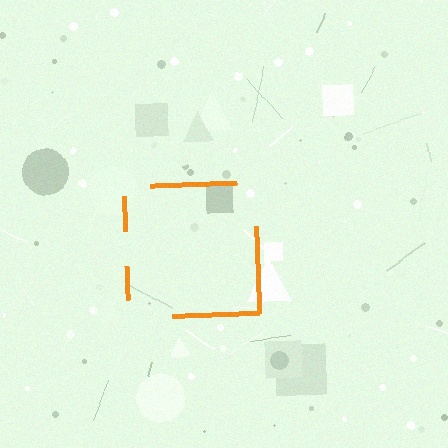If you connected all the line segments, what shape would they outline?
They would outline a square.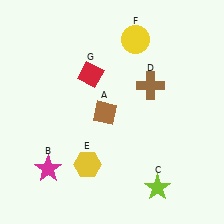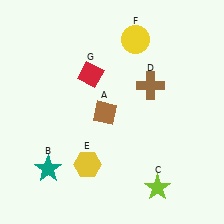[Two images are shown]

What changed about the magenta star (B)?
In Image 1, B is magenta. In Image 2, it changed to teal.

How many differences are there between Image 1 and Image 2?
There is 1 difference between the two images.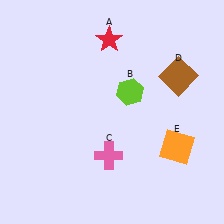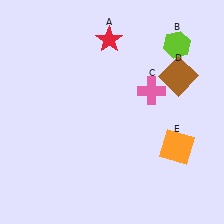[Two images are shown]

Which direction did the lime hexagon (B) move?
The lime hexagon (B) moved up.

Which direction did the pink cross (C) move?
The pink cross (C) moved up.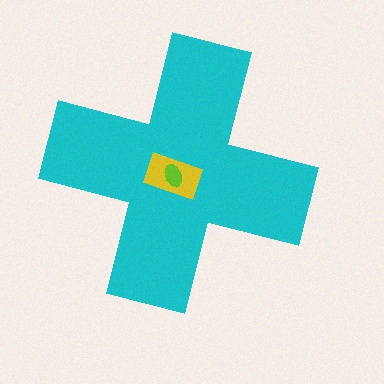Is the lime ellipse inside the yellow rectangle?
Yes.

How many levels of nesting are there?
3.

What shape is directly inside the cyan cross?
The yellow rectangle.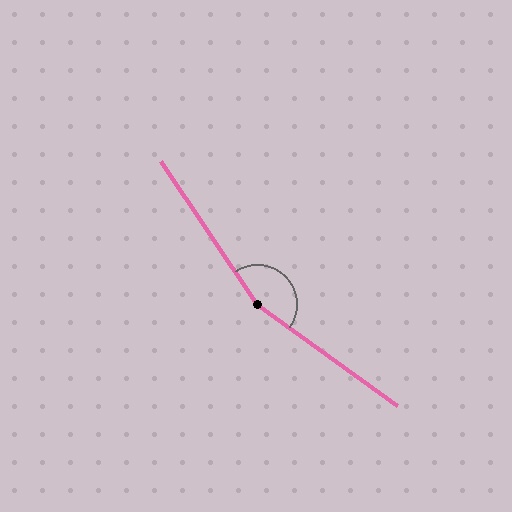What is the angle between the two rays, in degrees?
Approximately 160 degrees.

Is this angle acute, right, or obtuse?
It is obtuse.